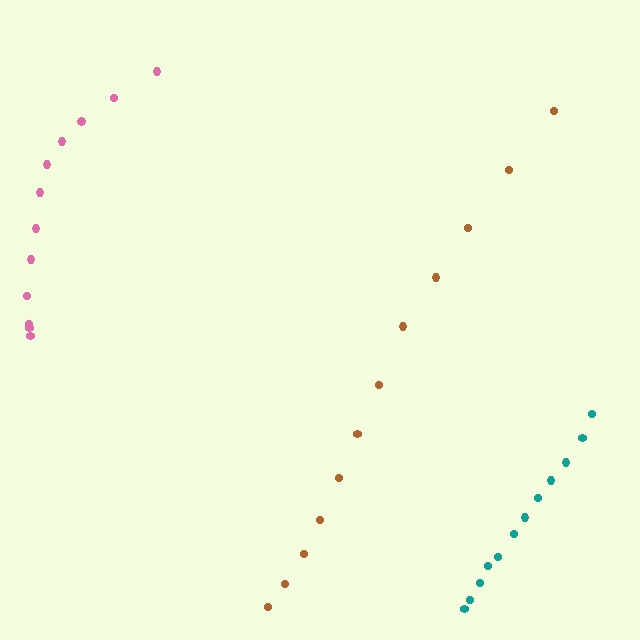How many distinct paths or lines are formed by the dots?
There are 3 distinct paths.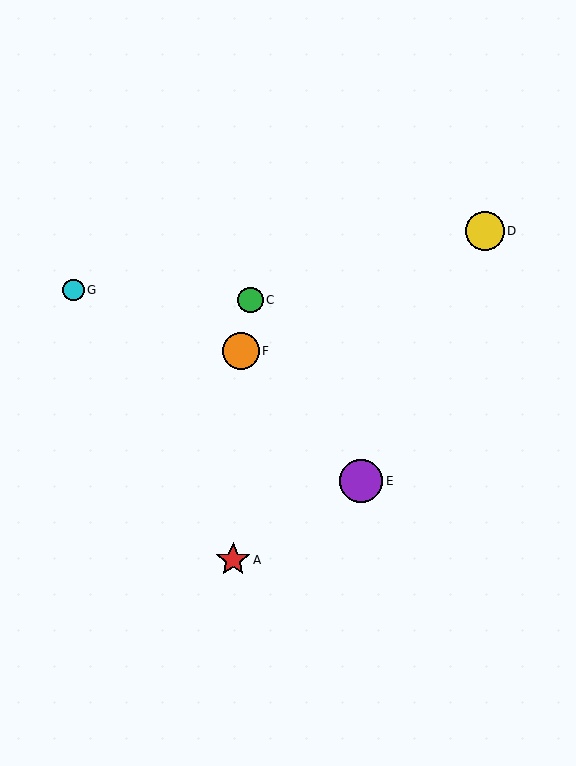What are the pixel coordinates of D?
Object D is at (485, 231).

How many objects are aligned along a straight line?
3 objects (B, E, F) are aligned along a straight line.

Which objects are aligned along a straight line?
Objects B, E, F are aligned along a straight line.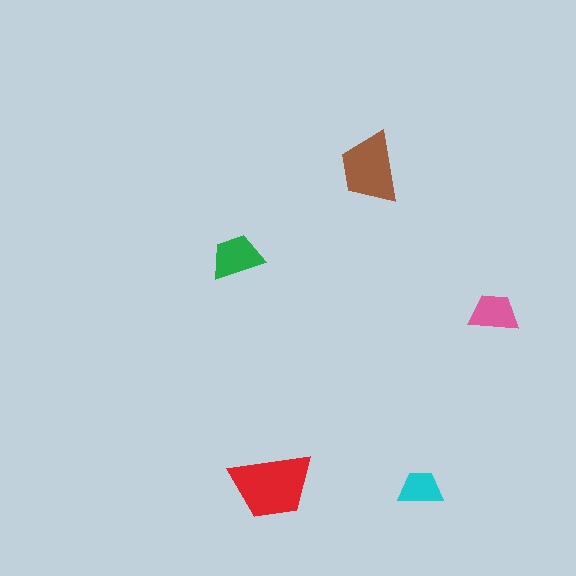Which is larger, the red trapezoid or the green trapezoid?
The red one.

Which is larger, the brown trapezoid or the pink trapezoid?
The brown one.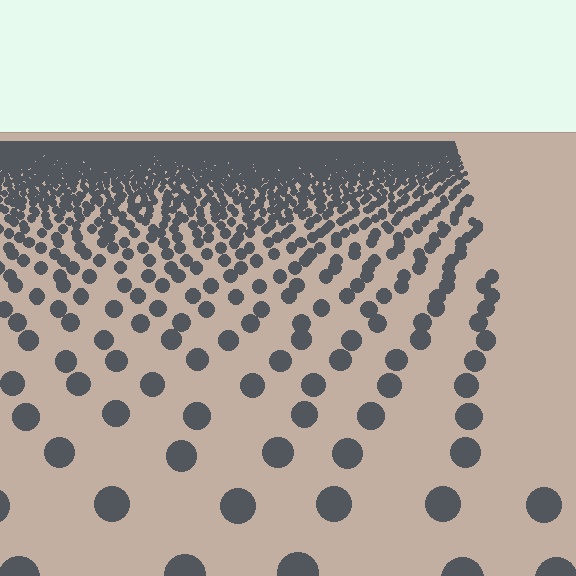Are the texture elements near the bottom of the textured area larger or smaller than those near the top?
Larger. Near the bottom, elements are closer to the viewer and appear at a bigger on-screen size.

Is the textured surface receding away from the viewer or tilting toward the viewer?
The surface is receding away from the viewer. Texture elements get smaller and denser toward the top.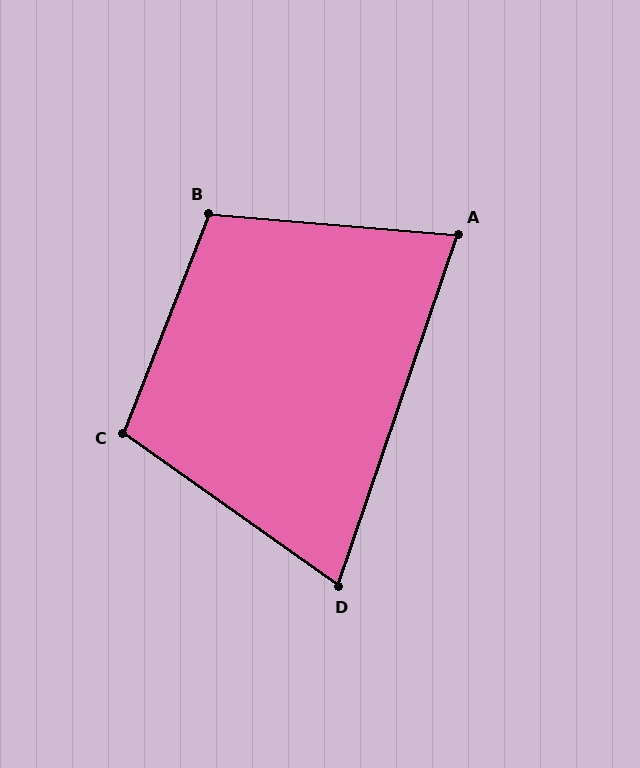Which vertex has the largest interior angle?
B, at approximately 107 degrees.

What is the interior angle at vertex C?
Approximately 104 degrees (obtuse).